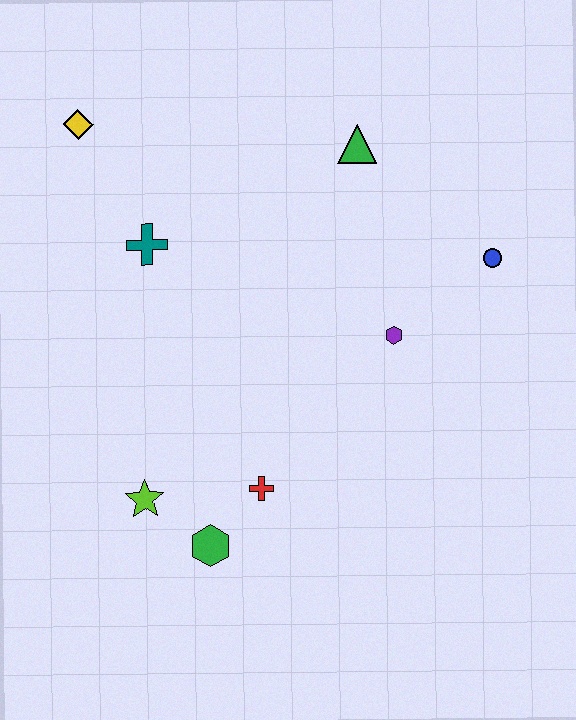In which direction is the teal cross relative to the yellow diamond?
The teal cross is below the yellow diamond.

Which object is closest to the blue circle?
The purple hexagon is closest to the blue circle.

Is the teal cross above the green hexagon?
Yes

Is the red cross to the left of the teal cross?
No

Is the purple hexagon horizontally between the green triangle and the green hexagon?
No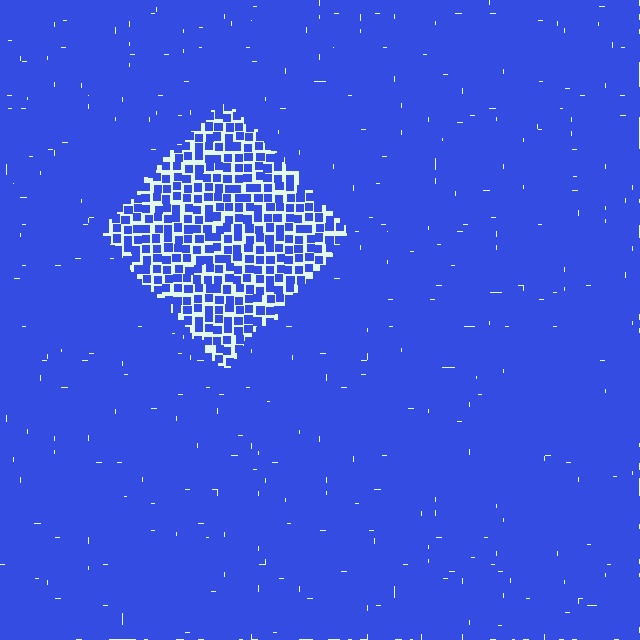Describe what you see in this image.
The image contains small blue elements arranged at two different densities. A diamond-shaped region is visible where the elements are less densely packed than the surrounding area.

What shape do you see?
I see a diamond.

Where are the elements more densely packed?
The elements are more densely packed outside the diamond boundary.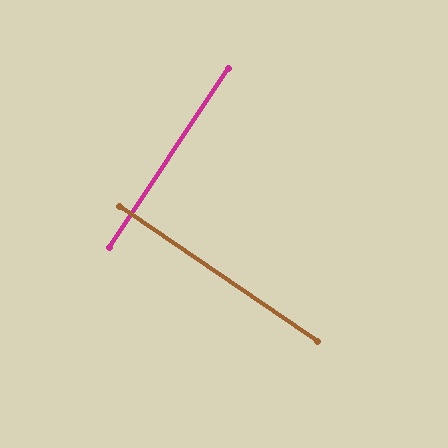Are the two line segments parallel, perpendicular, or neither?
Perpendicular — they meet at approximately 90°.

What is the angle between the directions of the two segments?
Approximately 90 degrees.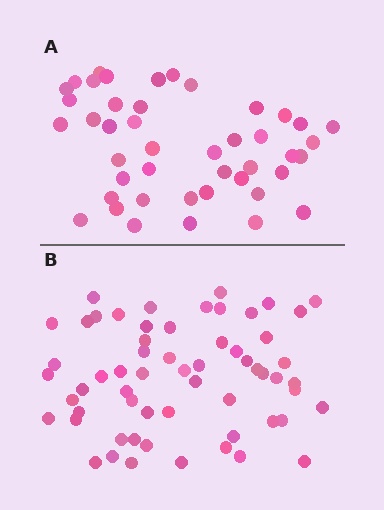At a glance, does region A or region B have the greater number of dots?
Region B (the bottom region) has more dots.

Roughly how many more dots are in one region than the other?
Region B has approximately 15 more dots than region A.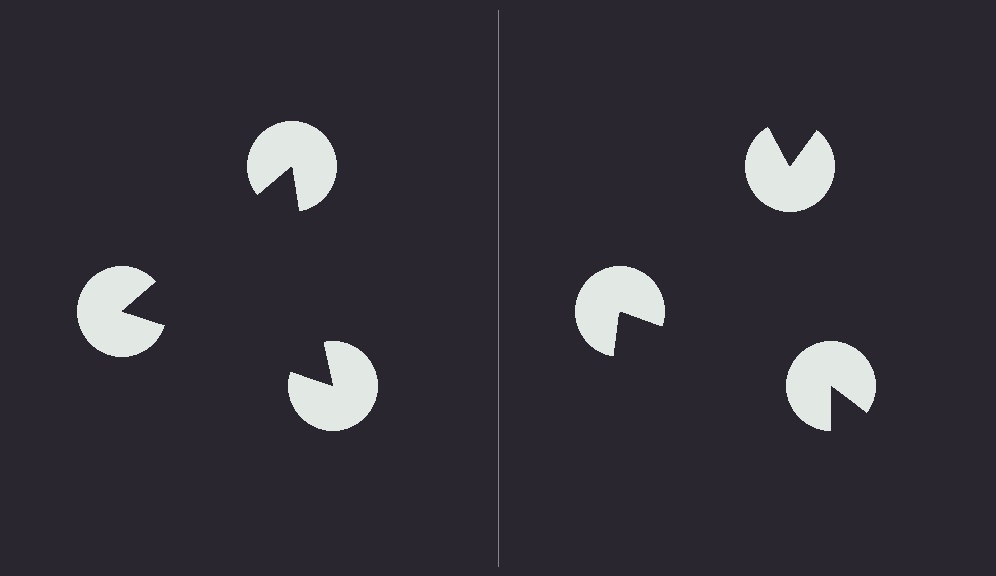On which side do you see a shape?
An illusory triangle appears on the left side. On the right side the wedge cuts are rotated, so no coherent shape forms.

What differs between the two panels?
The pac-man discs are positioned identically on both sides; only the wedge orientations differ. On the left they align to a triangle; on the right they are misaligned.